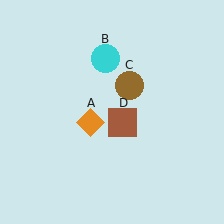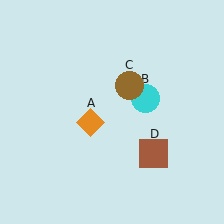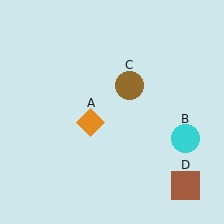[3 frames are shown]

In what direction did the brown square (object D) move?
The brown square (object D) moved down and to the right.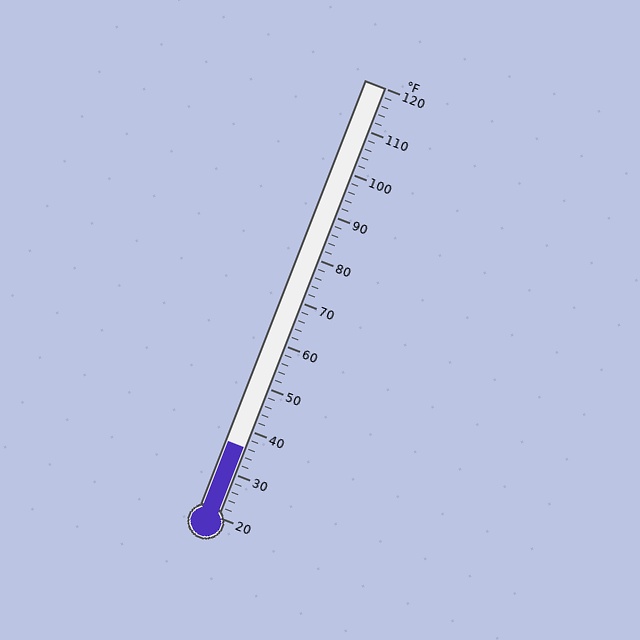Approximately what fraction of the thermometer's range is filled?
The thermometer is filled to approximately 15% of its range.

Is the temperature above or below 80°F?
The temperature is below 80°F.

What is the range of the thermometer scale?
The thermometer scale ranges from 20°F to 120°F.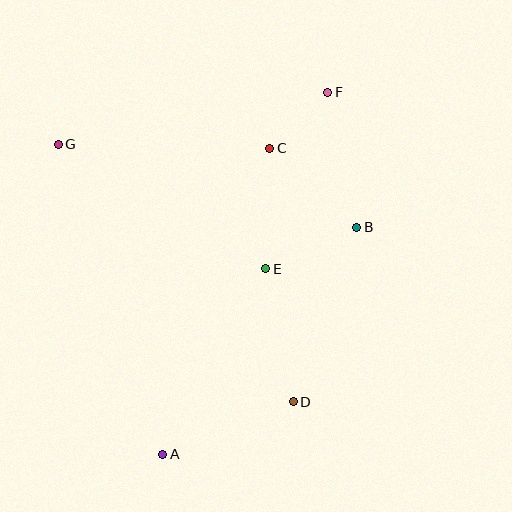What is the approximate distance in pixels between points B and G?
The distance between B and G is approximately 310 pixels.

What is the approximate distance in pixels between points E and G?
The distance between E and G is approximately 242 pixels.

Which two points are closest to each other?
Points C and F are closest to each other.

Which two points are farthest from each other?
Points A and F are farthest from each other.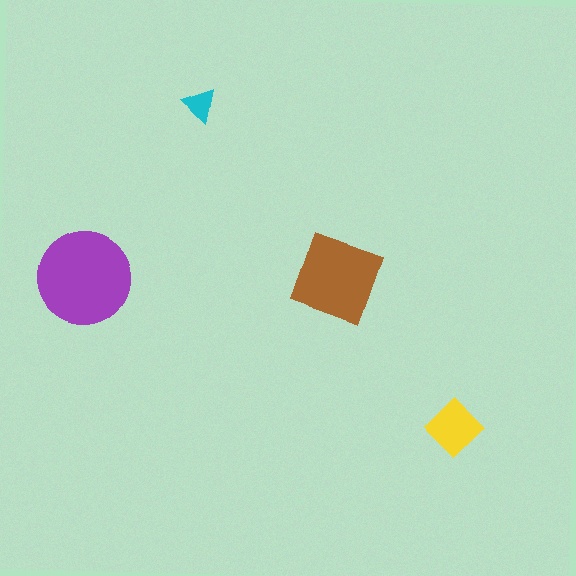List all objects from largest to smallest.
The purple circle, the brown square, the yellow diamond, the cyan triangle.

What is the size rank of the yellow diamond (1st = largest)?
3rd.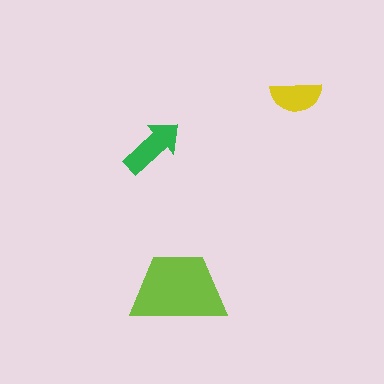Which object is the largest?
The lime trapezoid.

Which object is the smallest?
The yellow semicircle.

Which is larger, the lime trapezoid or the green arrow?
The lime trapezoid.